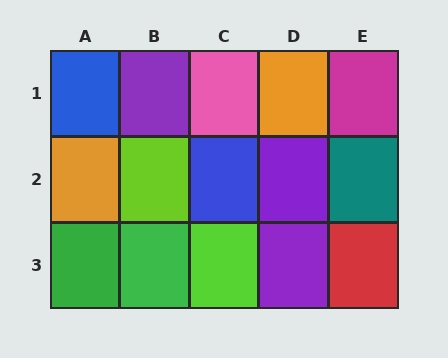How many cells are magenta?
1 cell is magenta.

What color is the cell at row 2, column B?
Lime.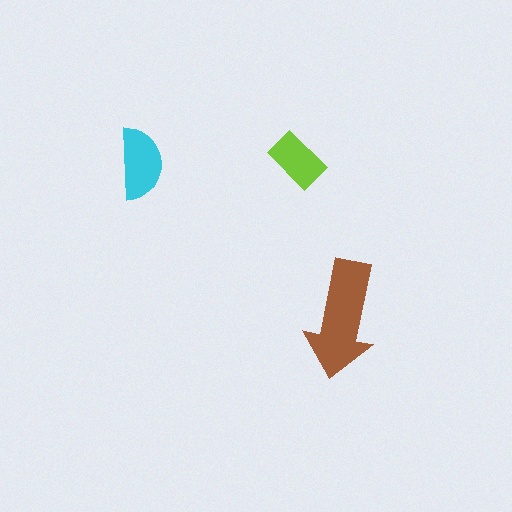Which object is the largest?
The brown arrow.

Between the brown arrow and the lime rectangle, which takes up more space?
The brown arrow.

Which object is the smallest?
The lime rectangle.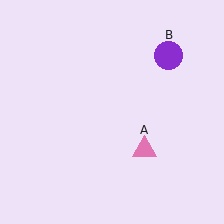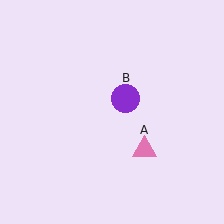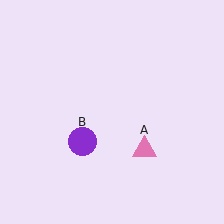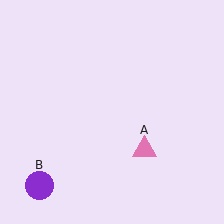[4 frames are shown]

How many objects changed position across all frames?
1 object changed position: purple circle (object B).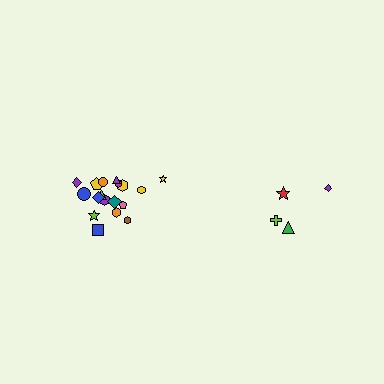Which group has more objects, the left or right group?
The left group.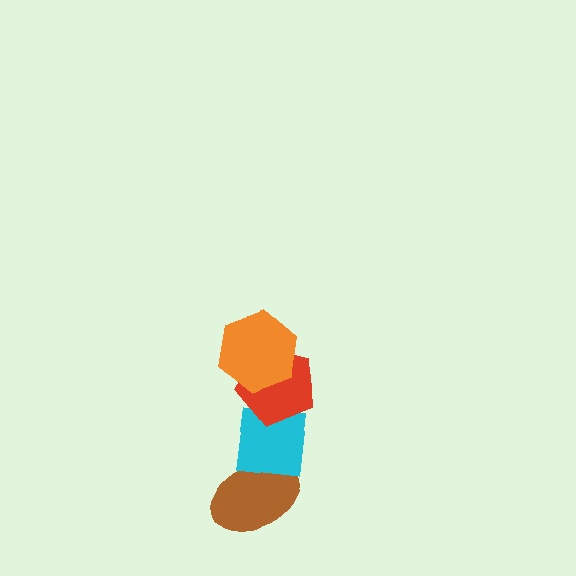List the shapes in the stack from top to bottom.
From top to bottom: the orange hexagon, the red pentagon, the cyan square, the brown ellipse.